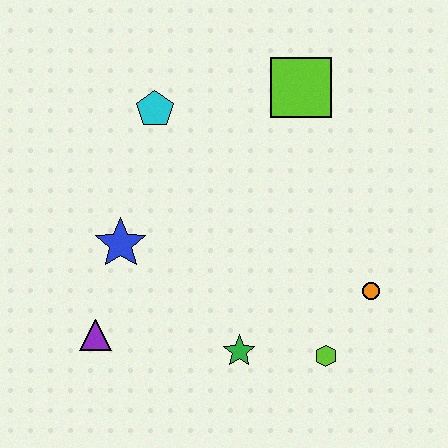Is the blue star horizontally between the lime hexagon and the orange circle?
No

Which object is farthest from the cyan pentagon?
The lime hexagon is farthest from the cyan pentagon.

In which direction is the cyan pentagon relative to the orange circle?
The cyan pentagon is to the left of the orange circle.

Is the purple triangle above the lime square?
No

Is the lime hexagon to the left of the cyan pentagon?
No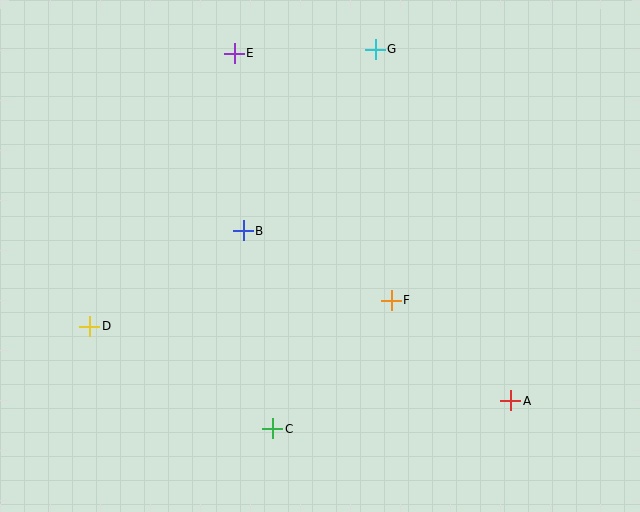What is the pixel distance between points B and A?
The distance between B and A is 317 pixels.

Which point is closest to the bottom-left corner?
Point D is closest to the bottom-left corner.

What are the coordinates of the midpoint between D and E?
The midpoint between D and E is at (162, 190).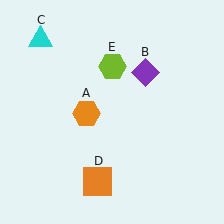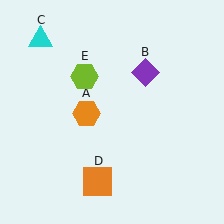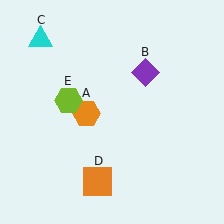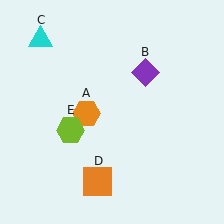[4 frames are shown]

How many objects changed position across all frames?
1 object changed position: lime hexagon (object E).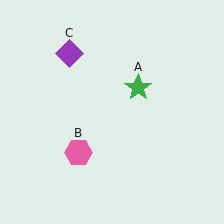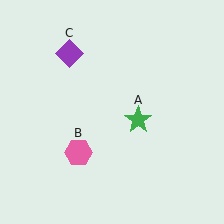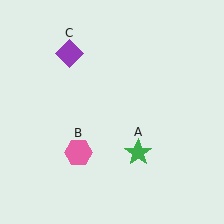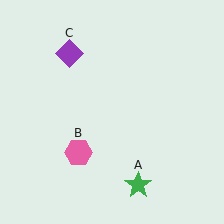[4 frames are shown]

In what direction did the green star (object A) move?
The green star (object A) moved down.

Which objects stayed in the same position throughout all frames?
Pink hexagon (object B) and purple diamond (object C) remained stationary.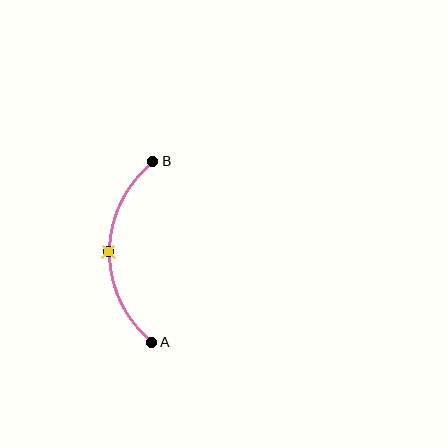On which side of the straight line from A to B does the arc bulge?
The arc bulges to the left of the straight line connecting A and B.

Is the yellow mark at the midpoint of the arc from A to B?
Yes. The yellow mark lies on the arc at equal arc-length from both A and B — it is the arc midpoint.